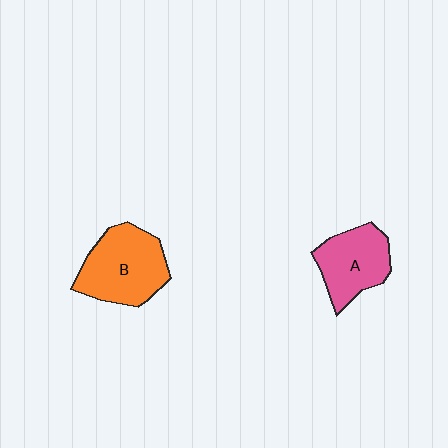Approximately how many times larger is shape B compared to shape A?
Approximately 1.3 times.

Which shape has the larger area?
Shape B (orange).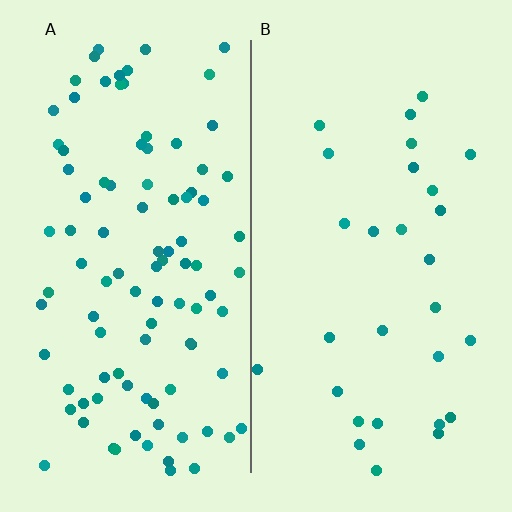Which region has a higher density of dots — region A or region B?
A (the left).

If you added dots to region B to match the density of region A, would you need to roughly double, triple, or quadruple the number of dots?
Approximately triple.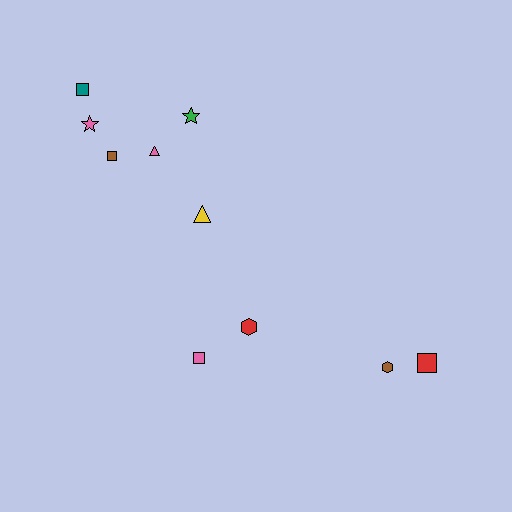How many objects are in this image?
There are 10 objects.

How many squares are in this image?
There are 4 squares.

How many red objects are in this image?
There are 2 red objects.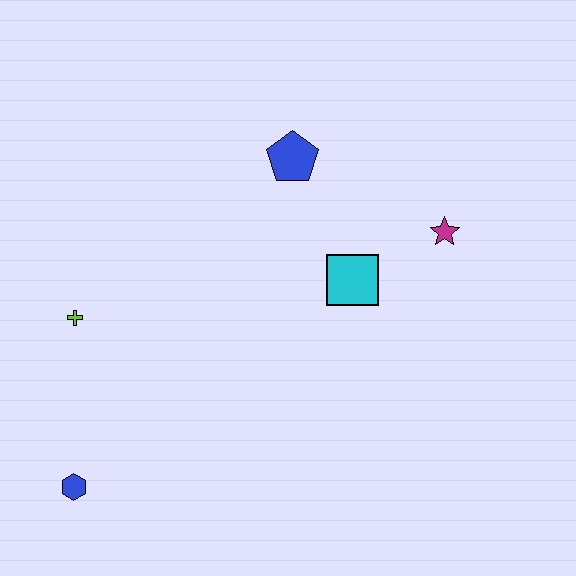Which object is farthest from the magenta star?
The blue hexagon is farthest from the magenta star.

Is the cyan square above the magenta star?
No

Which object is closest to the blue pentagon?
The cyan square is closest to the blue pentagon.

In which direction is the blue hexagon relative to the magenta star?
The blue hexagon is to the left of the magenta star.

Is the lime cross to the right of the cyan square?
No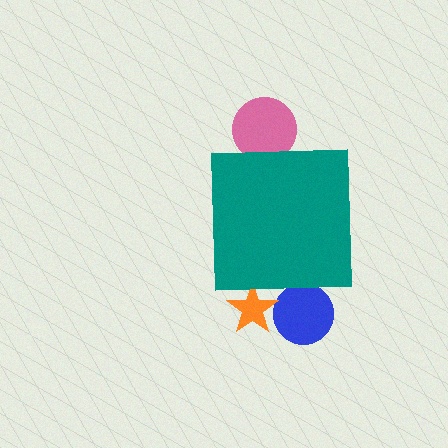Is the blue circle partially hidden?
Yes, the blue circle is partially hidden behind the teal square.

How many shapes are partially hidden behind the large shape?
3 shapes are partially hidden.